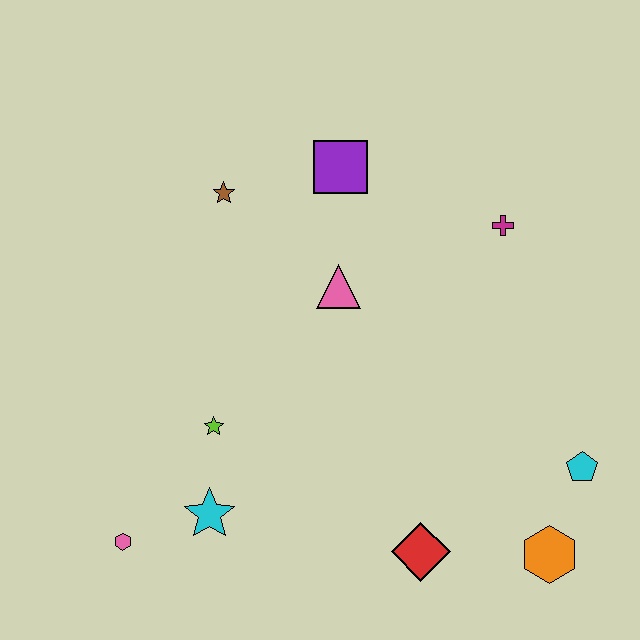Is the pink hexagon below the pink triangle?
Yes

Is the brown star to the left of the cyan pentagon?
Yes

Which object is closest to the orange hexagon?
The cyan pentagon is closest to the orange hexagon.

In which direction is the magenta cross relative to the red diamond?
The magenta cross is above the red diamond.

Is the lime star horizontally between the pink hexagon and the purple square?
Yes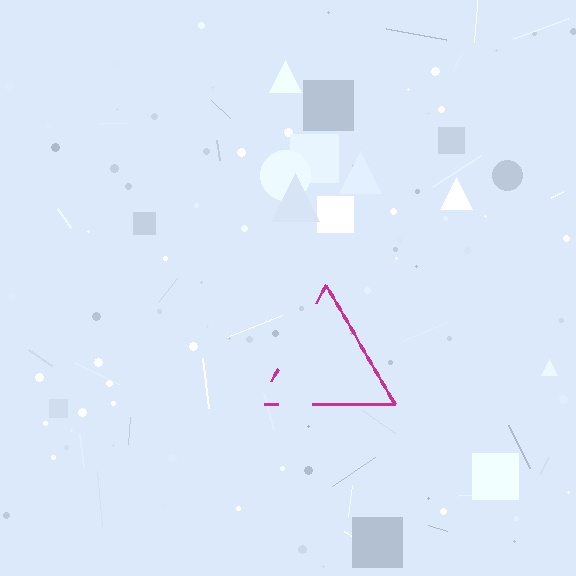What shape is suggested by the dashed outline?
The dashed outline suggests a triangle.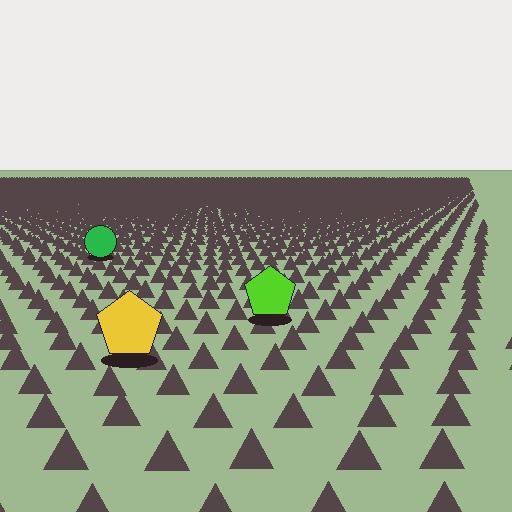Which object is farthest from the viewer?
The green circle is farthest from the viewer. It appears smaller and the ground texture around it is denser.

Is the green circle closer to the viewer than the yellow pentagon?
No. The yellow pentagon is closer — you can tell from the texture gradient: the ground texture is coarser near it.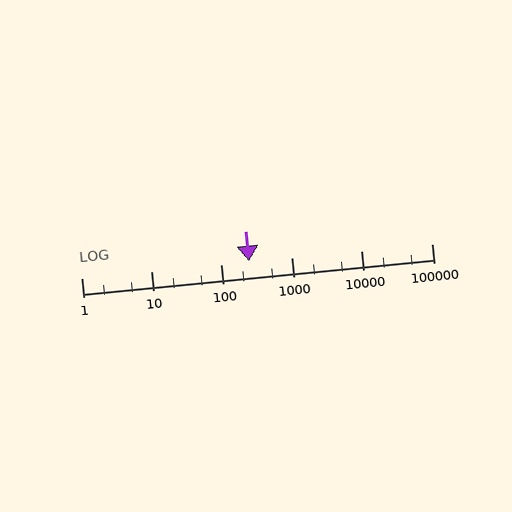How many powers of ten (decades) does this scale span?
The scale spans 5 decades, from 1 to 100000.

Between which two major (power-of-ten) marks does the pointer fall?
The pointer is between 100 and 1000.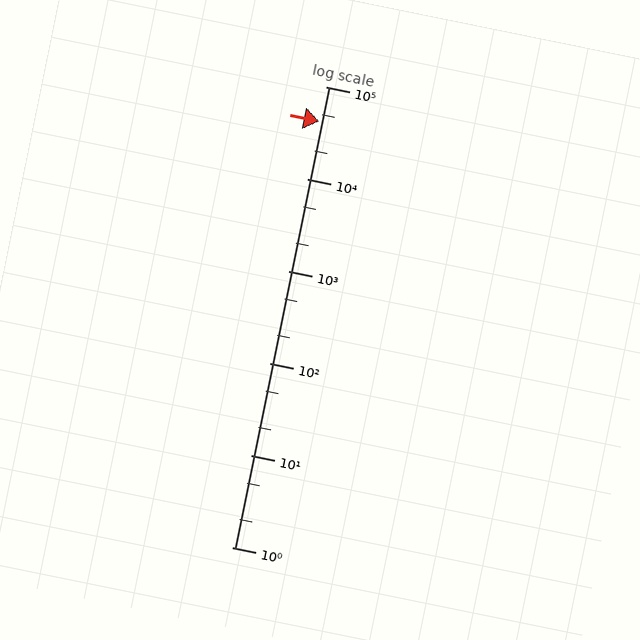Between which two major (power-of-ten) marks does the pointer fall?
The pointer is between 10000 and 100000.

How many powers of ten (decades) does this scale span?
The scale spans 5 decades, from 1 to 100000.